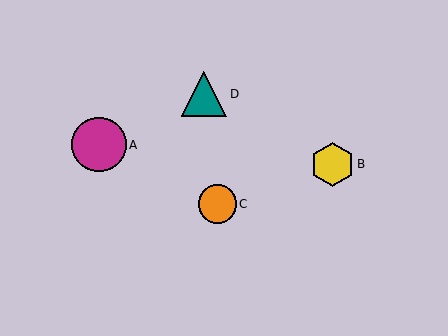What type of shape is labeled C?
Shape C is an orange circle.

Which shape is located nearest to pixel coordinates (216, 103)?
The teal triangle (labeled D) at (204, 94) is nearest to that location.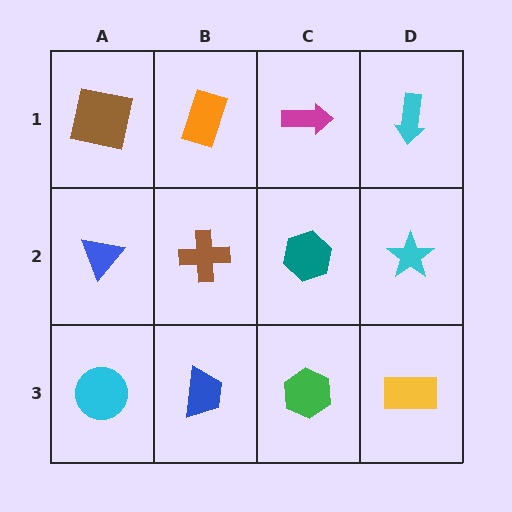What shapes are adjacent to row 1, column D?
A cyan star (row 2, column D), a magenta arrow (row 1, column C).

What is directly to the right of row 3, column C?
A yellow rectangle.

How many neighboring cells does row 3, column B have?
3.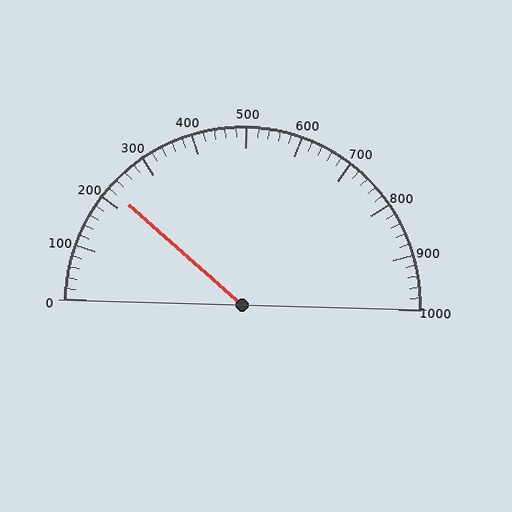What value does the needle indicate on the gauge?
The needle indicates approximately 220.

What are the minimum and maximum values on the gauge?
The gauge ranges from 0 to 1000.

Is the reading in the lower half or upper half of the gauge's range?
The reading is in the lower half of the range (0 to 1000).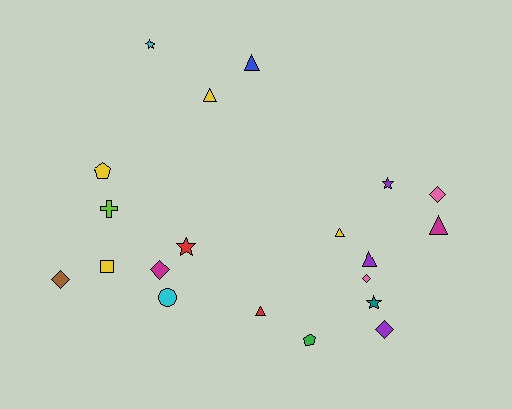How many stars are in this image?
There are 4 stars.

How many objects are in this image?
There are 20 objects.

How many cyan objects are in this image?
There are 2 cyan objects.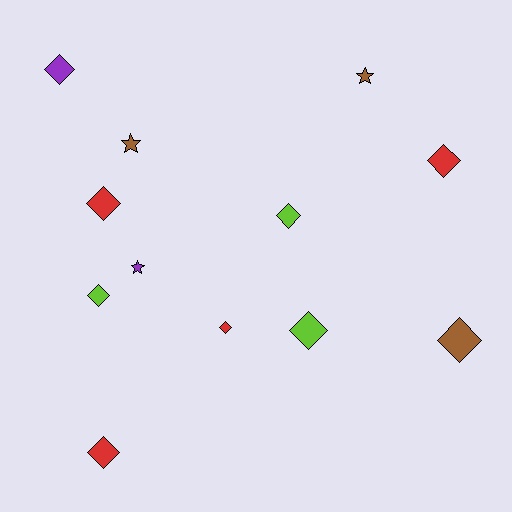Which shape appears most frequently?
Diamond, with 9 objects.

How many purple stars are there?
There is 1 purple star.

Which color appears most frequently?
Red, with 4 objects.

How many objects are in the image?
There are 12 objects.